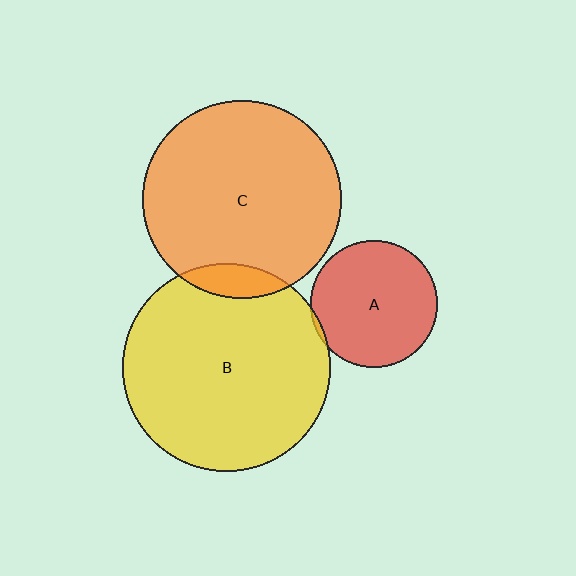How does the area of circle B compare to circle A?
Approximately 2.7 times.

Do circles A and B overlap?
Yes.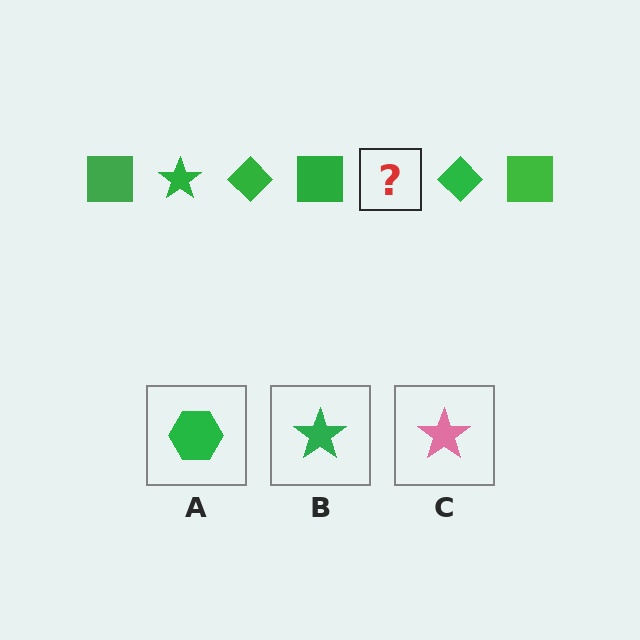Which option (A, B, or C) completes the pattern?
B.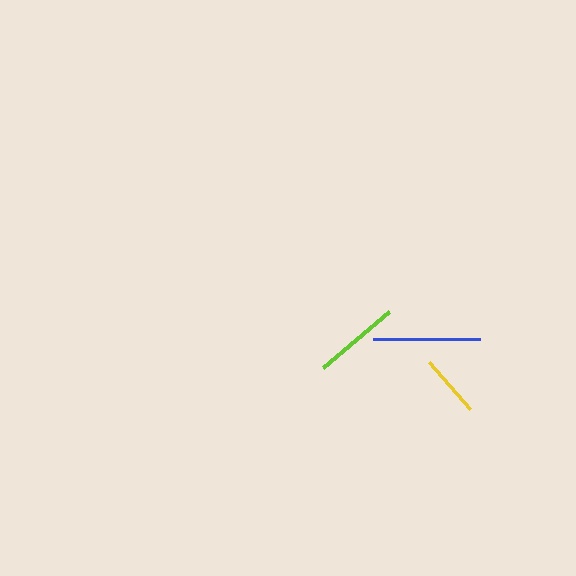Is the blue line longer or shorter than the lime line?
The blue line is longer than the lime line.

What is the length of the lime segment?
The lime segment is approximately 87 pixels long.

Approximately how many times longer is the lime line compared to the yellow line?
The lime line is approximately 1.4 times the length of the yellow line.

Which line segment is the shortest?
The yellow line is the shortest at approximately 62 pixels.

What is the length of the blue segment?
The blue segment is approximately 107 pixels long.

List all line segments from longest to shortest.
From longest to shortest: blue, lime, yellow.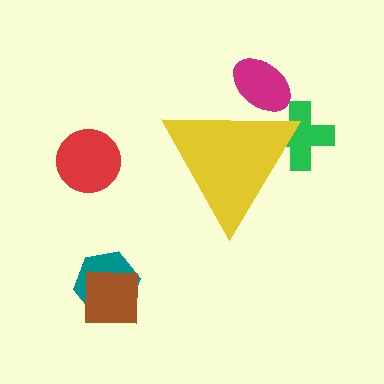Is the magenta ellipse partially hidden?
Yes, the magenta ellipse is partially hidden behind the yellow triangle.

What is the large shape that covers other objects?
A yellow triangle.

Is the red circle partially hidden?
No, the red circle is fully visible.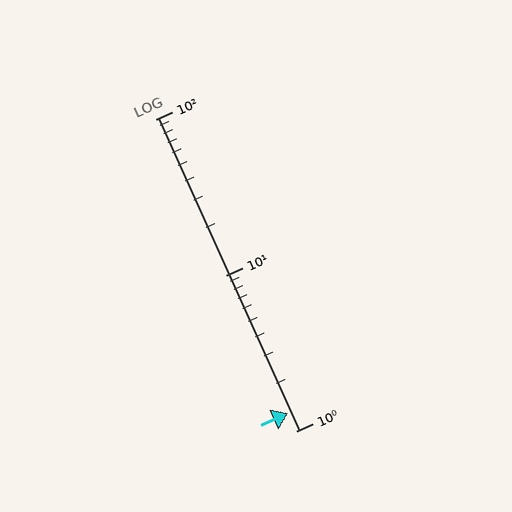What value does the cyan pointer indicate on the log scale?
The pointer indicates approximately 1.3.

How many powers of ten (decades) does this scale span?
The scale spans 2 decades, from 1 to 100.